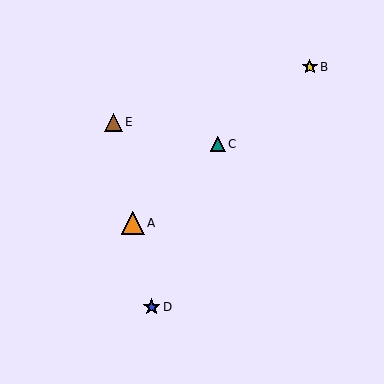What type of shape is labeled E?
Shape E is a brown triangle.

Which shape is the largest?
The orange triangle (labeled A) is the largest.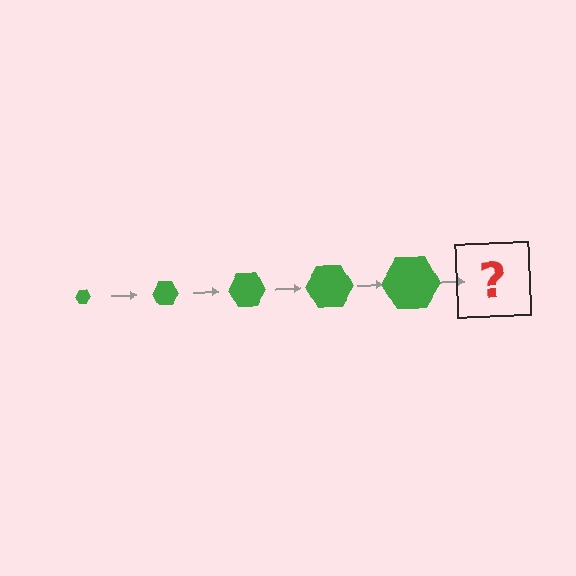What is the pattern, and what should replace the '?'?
The pattern is that the hexagon gets progressively larger each step. The '?' should be a green hexagon, larger than the previous one.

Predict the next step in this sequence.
The next step is a green hexagon, larger than the previous one.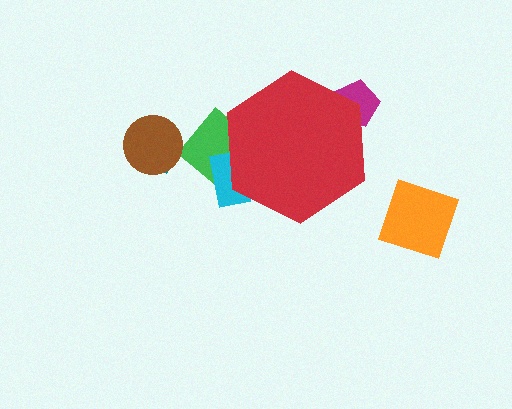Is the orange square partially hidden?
No, the orange square is fully visible.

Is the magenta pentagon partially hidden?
Yes, the magenta pentagon is partially hidden behind the red hexagon.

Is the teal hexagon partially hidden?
No, the teal hexagon is fully visible.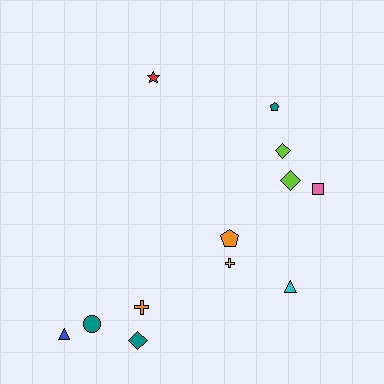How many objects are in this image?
There are 12 objects.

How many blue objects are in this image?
There is 1 blue object.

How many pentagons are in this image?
There are 2 pentagons.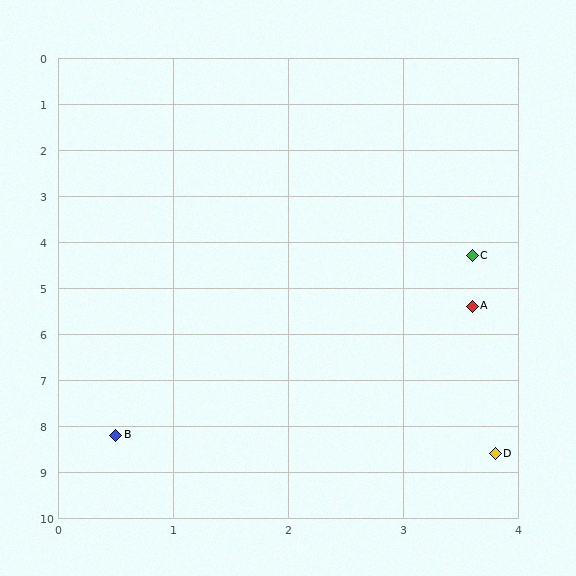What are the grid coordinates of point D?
Point D is at approximately (3.8, 8.6).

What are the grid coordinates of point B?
Point B is at approximately (0.5, 8.2).